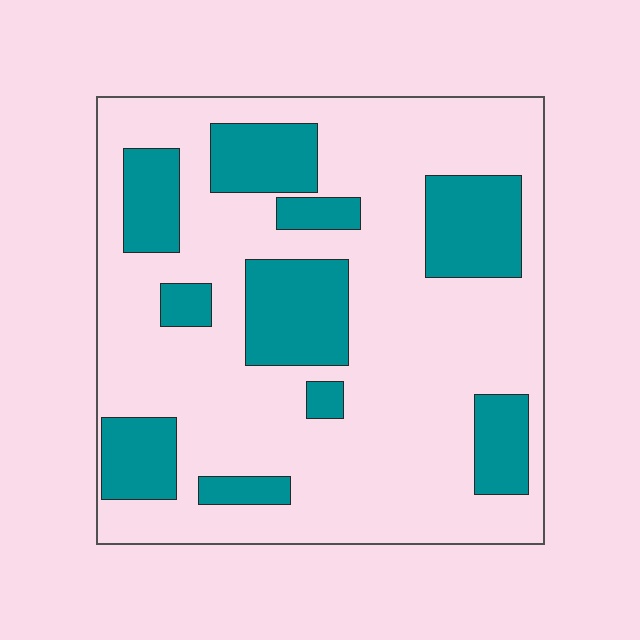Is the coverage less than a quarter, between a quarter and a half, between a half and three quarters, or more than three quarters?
Between a quarter and a half.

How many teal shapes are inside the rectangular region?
10.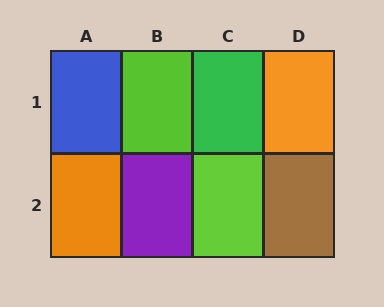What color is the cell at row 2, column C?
Lime.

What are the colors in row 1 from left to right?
Blue, lime, green, orange.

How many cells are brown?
1 cell is brown.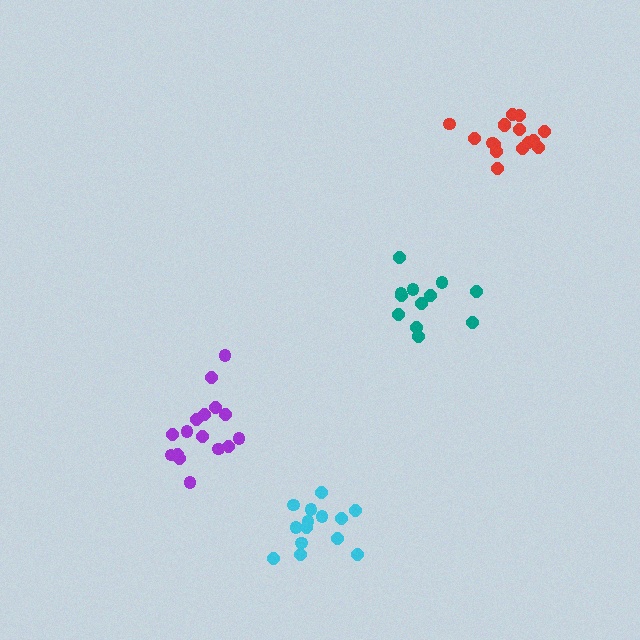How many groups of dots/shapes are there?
There are 4 groups.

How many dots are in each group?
Group 1: 16 dots, Group 2: 12 dots, Group 3: 17 dots, Group 4: 14 dots (59 total).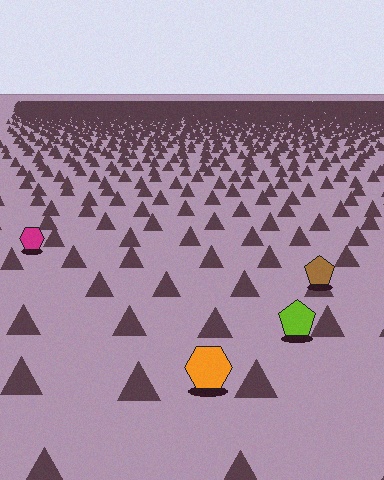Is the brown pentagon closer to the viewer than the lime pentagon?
No. The lime pentagon is closer — you can tell from the texture gradient: the ground texture is coarser near it.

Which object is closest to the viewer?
The orange hexagon is closest. The texture marks near it are larger and more spread out.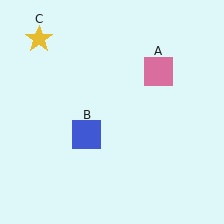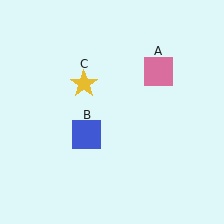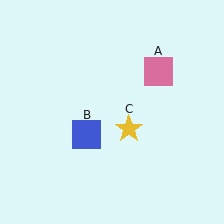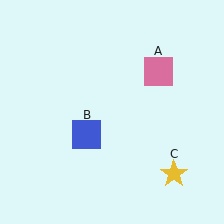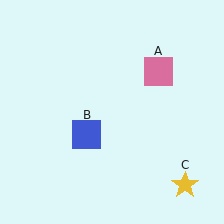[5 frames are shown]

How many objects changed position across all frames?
1 object changed position: yellow star (object C).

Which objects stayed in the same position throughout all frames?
Pink square (object A) and blue square (object B) remained stationary.